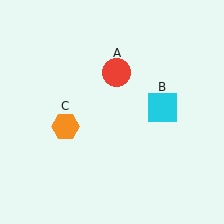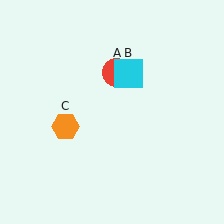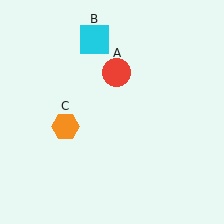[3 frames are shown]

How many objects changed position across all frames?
1 object changed position: cyan square (object B).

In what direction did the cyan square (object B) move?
The cyan square (object B) moved up and to the left.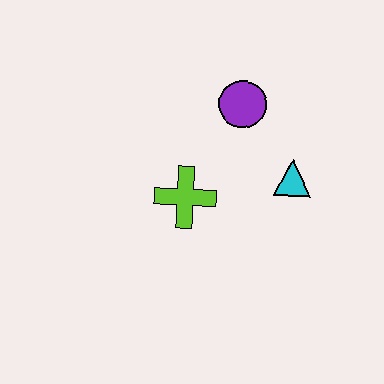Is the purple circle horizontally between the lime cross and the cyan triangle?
Yes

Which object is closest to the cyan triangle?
The purple circle is closest to the cyan triangle.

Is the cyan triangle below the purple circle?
Yes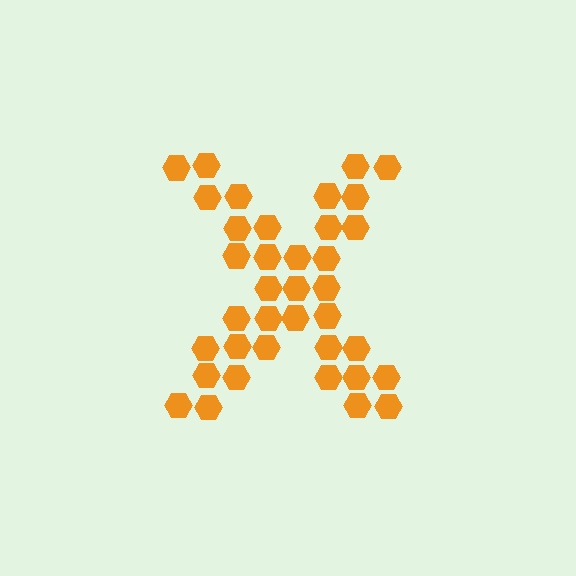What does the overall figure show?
The overall figure shows the letter X.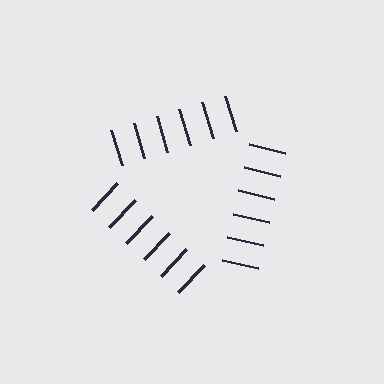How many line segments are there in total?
18 — 6 along each of the 3 edges.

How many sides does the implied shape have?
3 sides — the line-ends trace a triangle.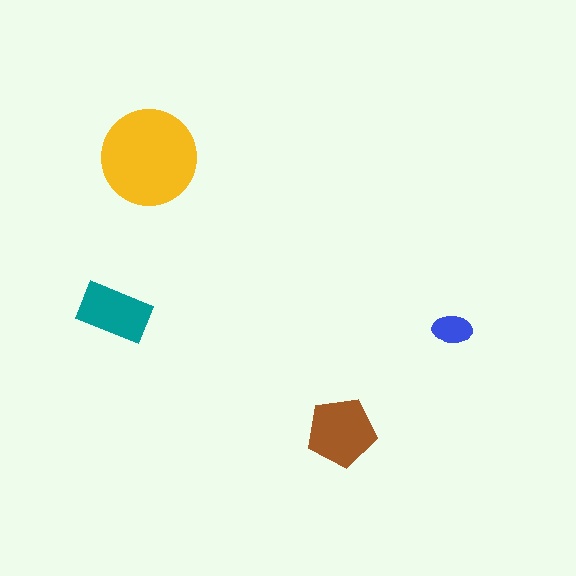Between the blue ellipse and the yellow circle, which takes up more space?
The yellow circle.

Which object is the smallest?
The blue ellipse.